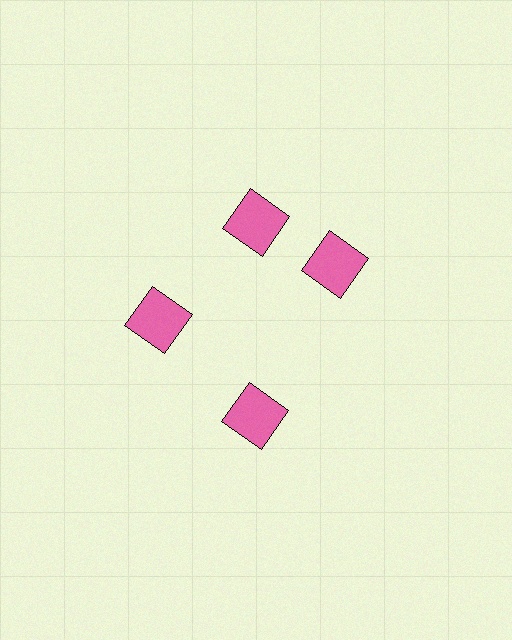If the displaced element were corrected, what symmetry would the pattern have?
It would have 4-fold rotational symmetry — the pattern would map onto itself every 90 degrees.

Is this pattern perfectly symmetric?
No. The 4 pink squares are arranged in a ring, but one element near the 3 o'clock position is rotated out of alignment along the ring, breaking the 4-fold rotational symmetry.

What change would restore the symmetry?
The symmetry would be restored by rotating it back into even spacing with its neighbors so that all 4 squares sit at equal angles and equal distance from the center.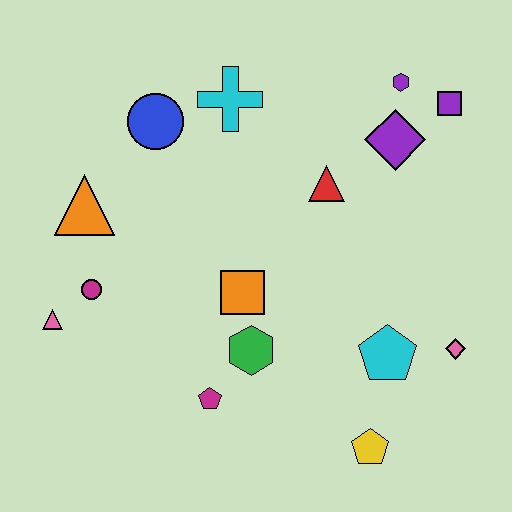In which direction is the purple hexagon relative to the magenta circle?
The purple hexagon is to the right of the magenta circle.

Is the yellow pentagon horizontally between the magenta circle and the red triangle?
No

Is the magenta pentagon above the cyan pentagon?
No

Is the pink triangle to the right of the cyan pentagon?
No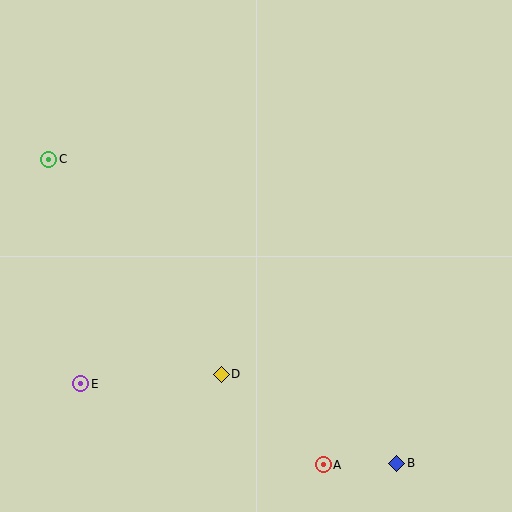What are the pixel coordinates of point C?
Point C is at (49, 159).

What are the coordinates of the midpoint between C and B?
The midpoint between C and B is at (223, 311).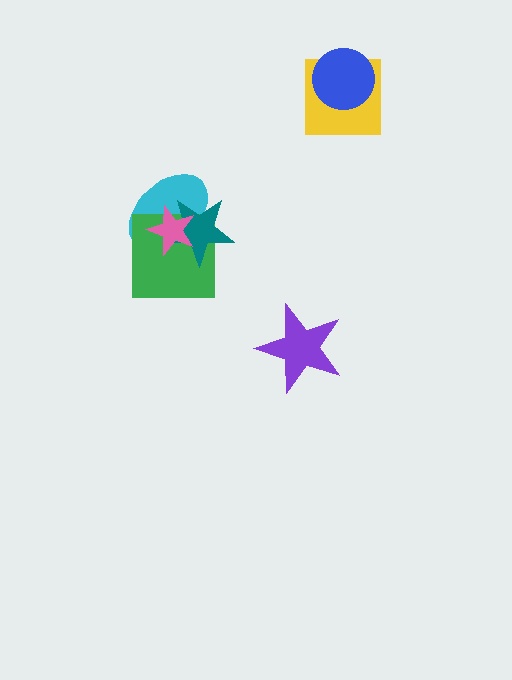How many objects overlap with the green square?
3 objects overlap with the green square.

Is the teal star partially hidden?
Yes, it is partially covered by another shape.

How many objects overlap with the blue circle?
1 object overlaps with the blue circle.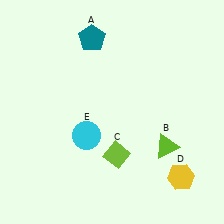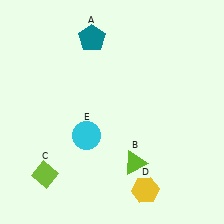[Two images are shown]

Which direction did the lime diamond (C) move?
The lime diamond (C) moved left.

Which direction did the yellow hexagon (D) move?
The yellow hexagon (D) moved left.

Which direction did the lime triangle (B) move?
The lime triangle (B) moved left.